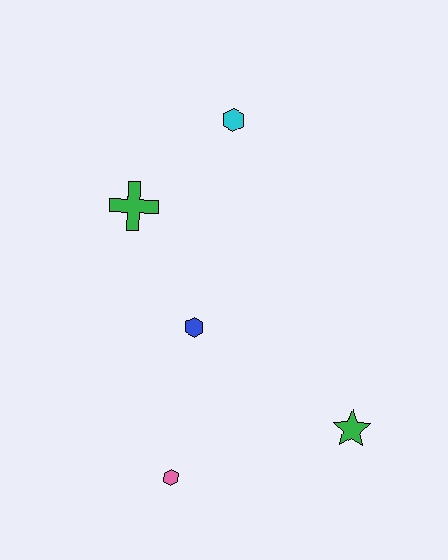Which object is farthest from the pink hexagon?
The cyan hexagon is farthest from the pink hexagon.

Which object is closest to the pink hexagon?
The blue hexagon is closest to the pink hexagon.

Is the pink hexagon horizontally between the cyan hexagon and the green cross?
Yes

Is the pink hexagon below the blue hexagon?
Yes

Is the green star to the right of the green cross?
Yes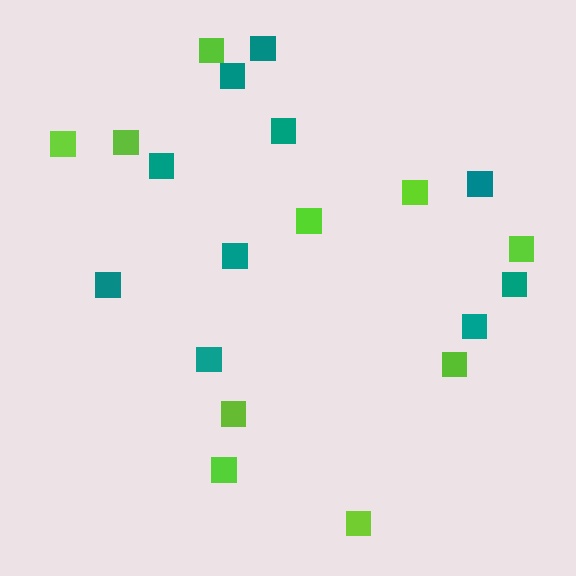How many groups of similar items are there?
There are 2 groups: one group of lime squares (10) and one group of teal squares (10).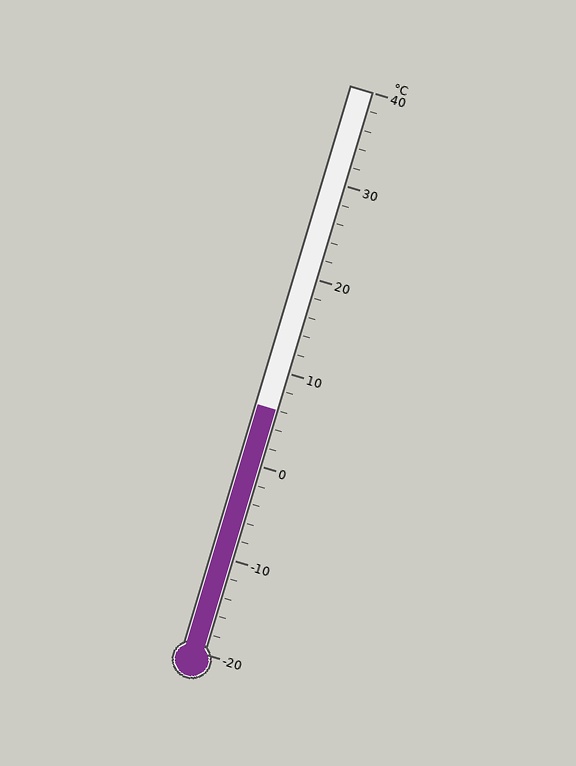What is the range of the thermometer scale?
The thermometer scale ranges from -20°C to 40°C.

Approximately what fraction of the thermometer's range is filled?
The thermometer is filled to approximately 45% of its range.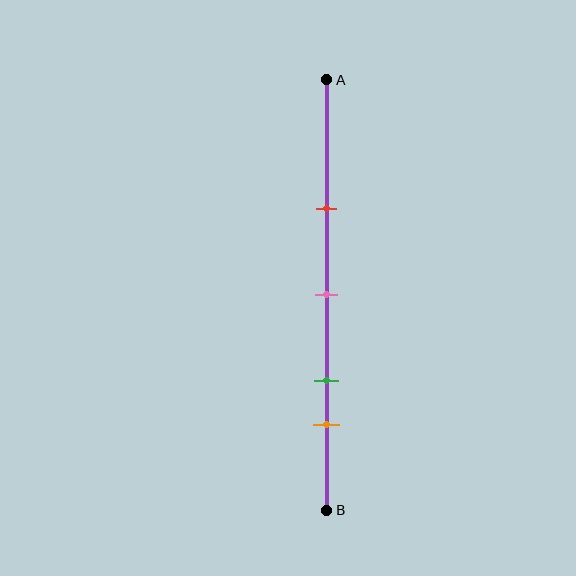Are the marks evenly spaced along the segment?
No, the marks are not evenly spaced.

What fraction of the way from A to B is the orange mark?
The orange mark is approximately 80% (0.8) of the way from A to B.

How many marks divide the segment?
There are 4 marks dividing the segment.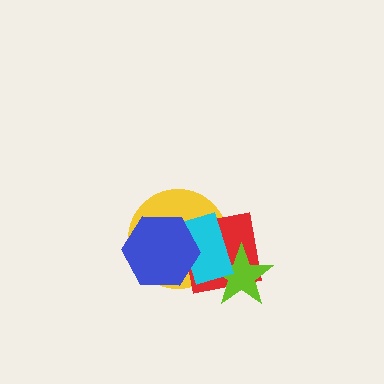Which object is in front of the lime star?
The cyan rectangle is in front of the lime star.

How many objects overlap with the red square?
4 objects overlap with the red square.